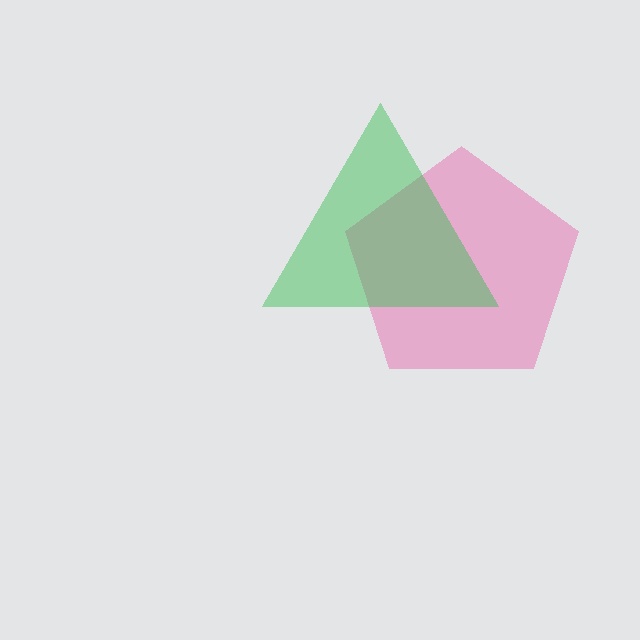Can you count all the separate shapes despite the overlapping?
Yes, there are 2 separate shapes.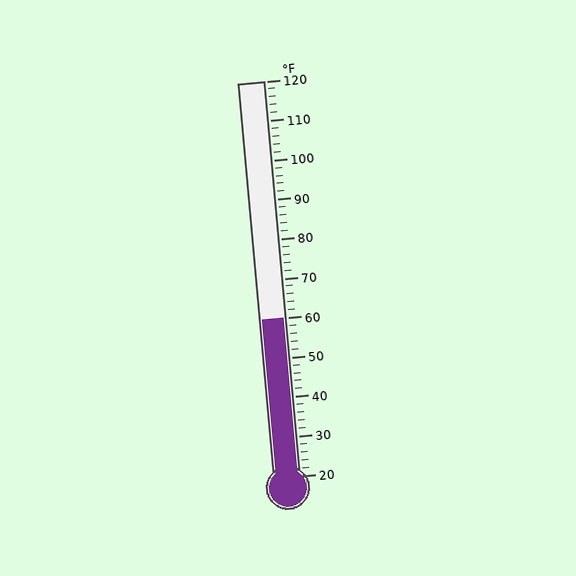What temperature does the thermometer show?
The thermometer shows approximately 60°F.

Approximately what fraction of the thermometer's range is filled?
The thermometer is filled to approximately 40% of its range.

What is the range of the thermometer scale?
The thermometer scale ranges from 20°F to 120°F.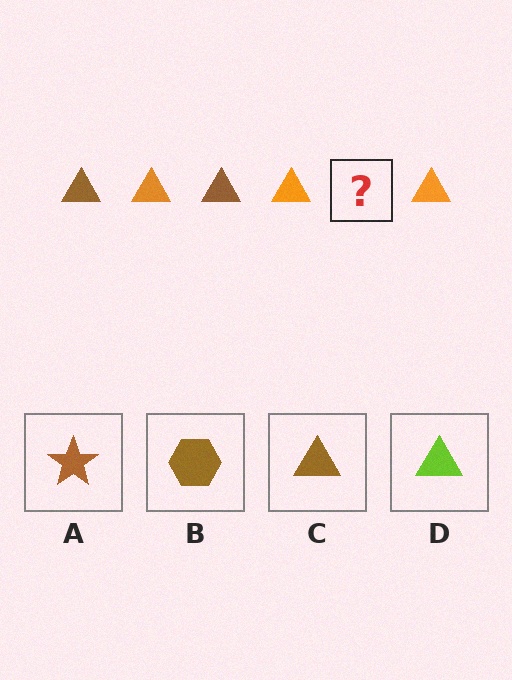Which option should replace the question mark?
Option C.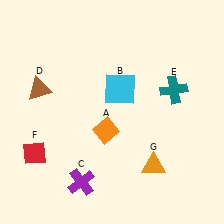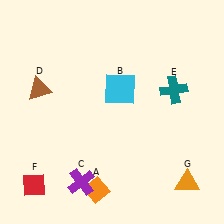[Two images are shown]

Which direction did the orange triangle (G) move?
The orange triangle (G) moved right.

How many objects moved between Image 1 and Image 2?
3 objects moved between the two images.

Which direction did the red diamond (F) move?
The red diamond (F) moved down.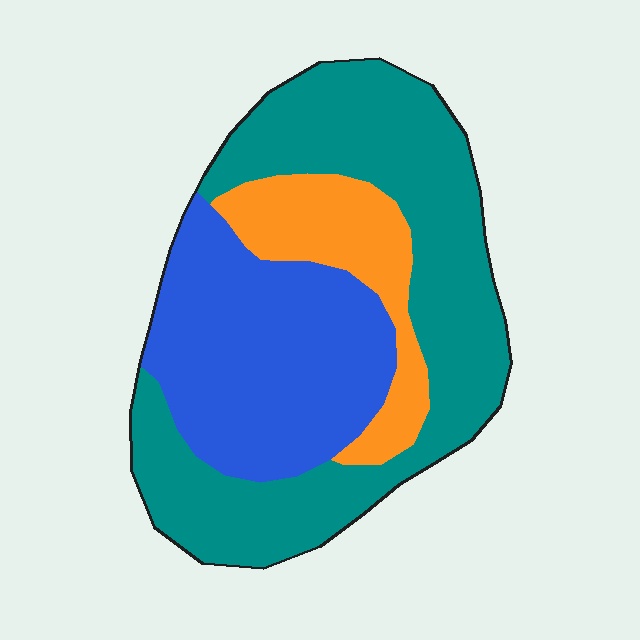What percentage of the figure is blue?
Blue takes up between a third and a half of the figure.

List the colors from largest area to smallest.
From largest to smallest: teal, blue, orange.